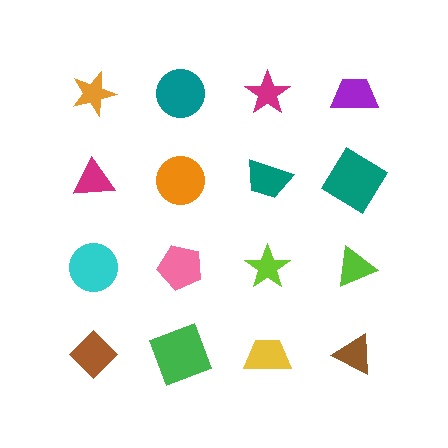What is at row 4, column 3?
A yellow trapezoid.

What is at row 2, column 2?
An orange circle.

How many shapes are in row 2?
4 shapes.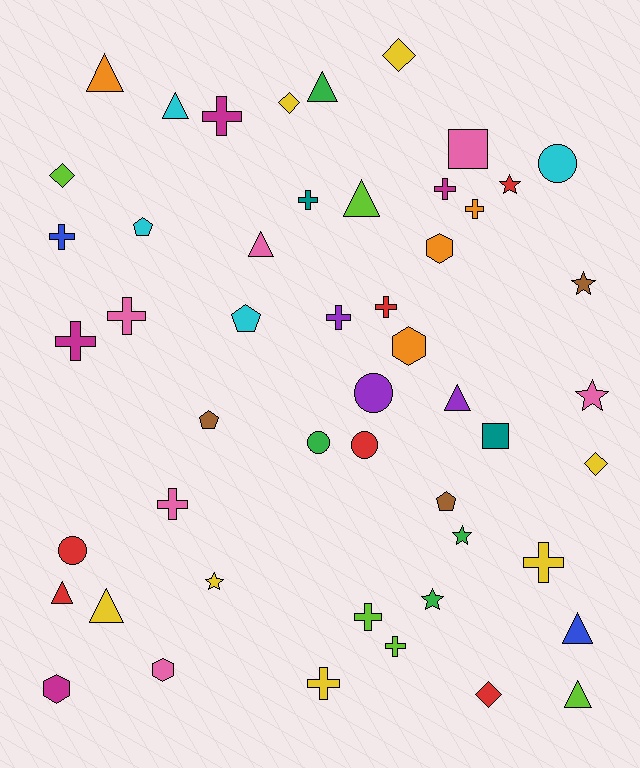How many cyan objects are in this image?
There are 4 cyan objects.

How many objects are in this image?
There are 50 objects.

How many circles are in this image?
There are 5 circles.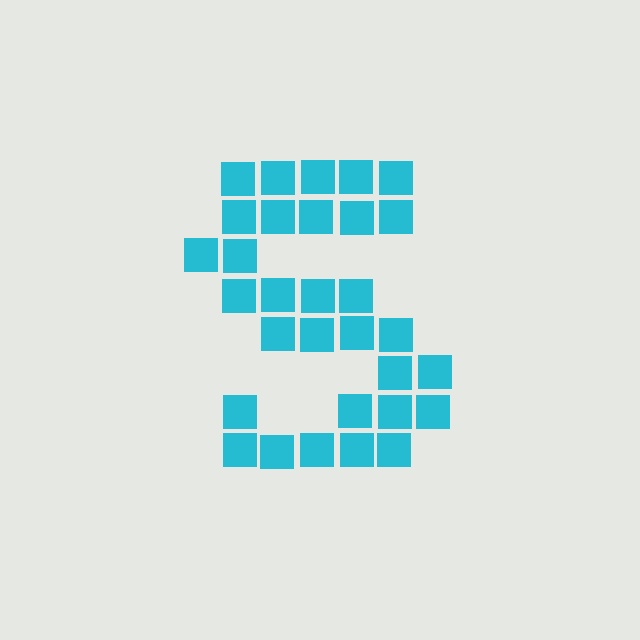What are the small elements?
The small elements are squares.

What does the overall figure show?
The overall figure shows the letter S.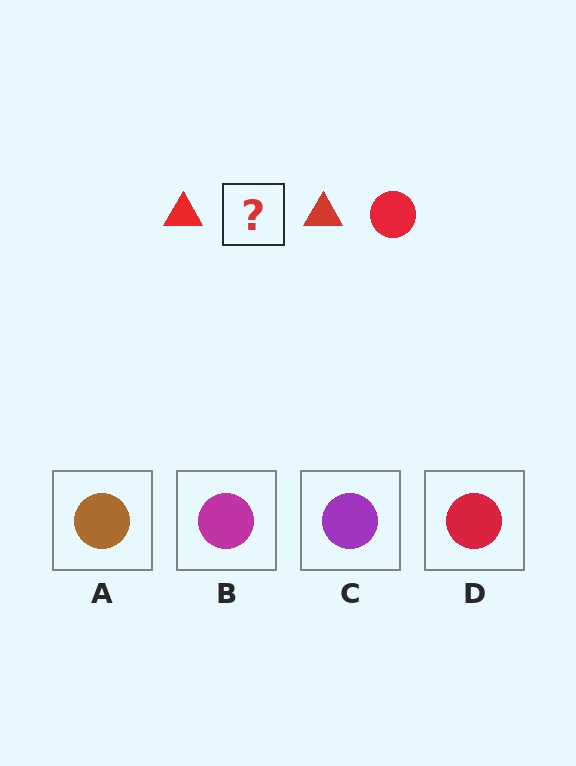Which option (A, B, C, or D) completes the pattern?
D.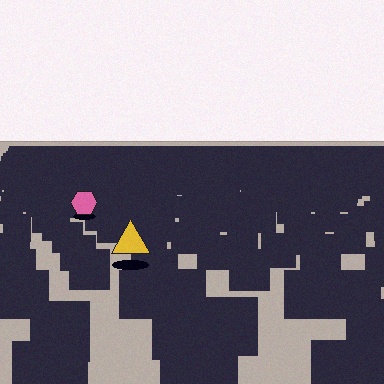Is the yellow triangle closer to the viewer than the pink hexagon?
Yes. The yellow triangle is closer — you can tell from the texture gradient: the ground texture is coarser near it.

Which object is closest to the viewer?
The yellow triangle is closest. The texture marks near it are larger and more spread out.